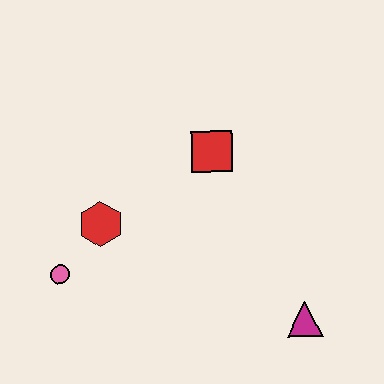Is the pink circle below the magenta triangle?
No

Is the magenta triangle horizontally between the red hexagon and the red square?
No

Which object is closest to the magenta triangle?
The red square is closest to the magenta triangle.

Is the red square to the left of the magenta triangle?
Yes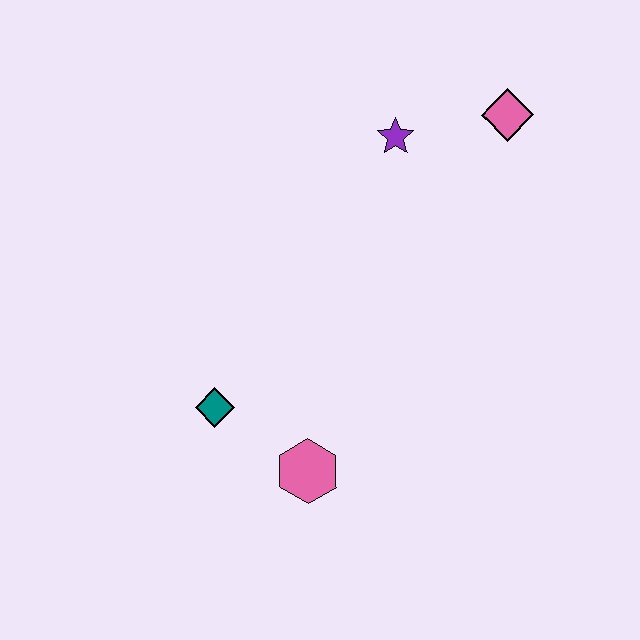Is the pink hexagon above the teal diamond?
No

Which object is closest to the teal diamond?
The pink hexagon is closest to the teal diamond.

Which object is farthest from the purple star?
The pink hexagon is farthest from the purple star.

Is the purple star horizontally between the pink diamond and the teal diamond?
Yes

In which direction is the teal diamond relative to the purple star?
The teal diamond is below the purple star.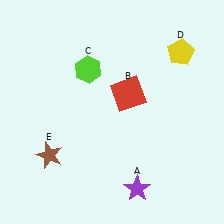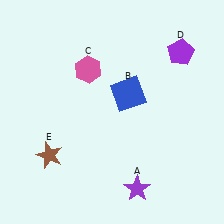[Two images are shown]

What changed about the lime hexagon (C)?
In Image 1, C is lime. In Image 2, it changed to pink.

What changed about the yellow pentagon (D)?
In Image 1, D is yellow. In Image 2, it changed to purple.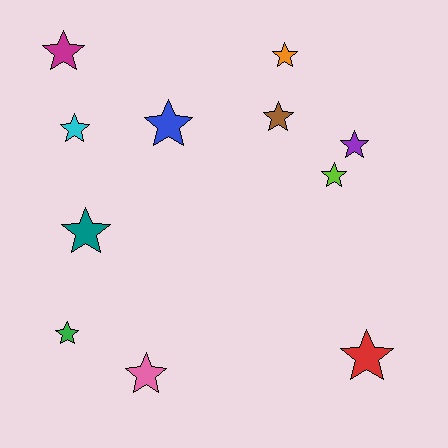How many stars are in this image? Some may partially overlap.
There are 11 stars.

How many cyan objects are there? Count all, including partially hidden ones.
There is 1 cyan object.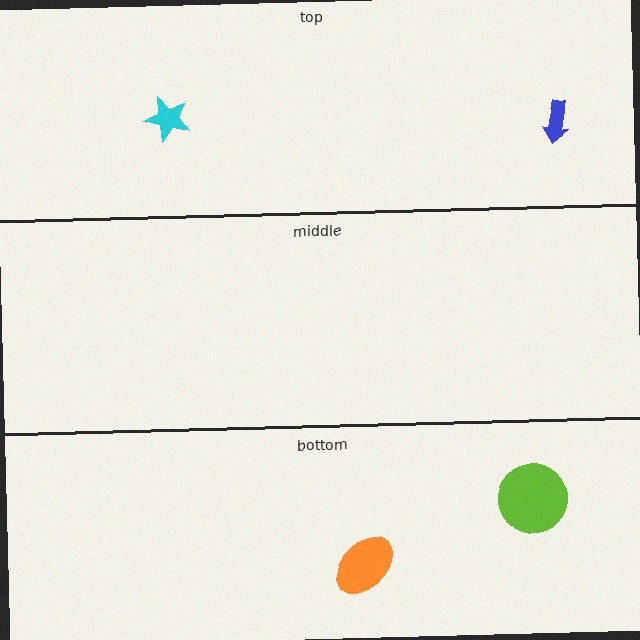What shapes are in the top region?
The blue arrow, the cyan star.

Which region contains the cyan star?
The top region.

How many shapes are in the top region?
2.